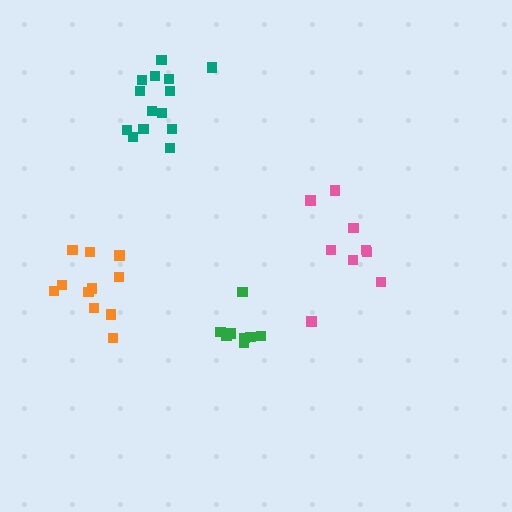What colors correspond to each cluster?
The clusters are colored: orange, green, pink, teal.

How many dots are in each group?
Group 1: 11 dots, Group 2: 8 dots, Group 3: 9 dots, Group 4: 14 dots (42 total).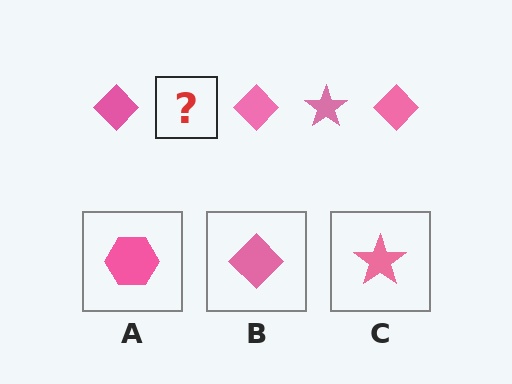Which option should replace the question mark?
Option C.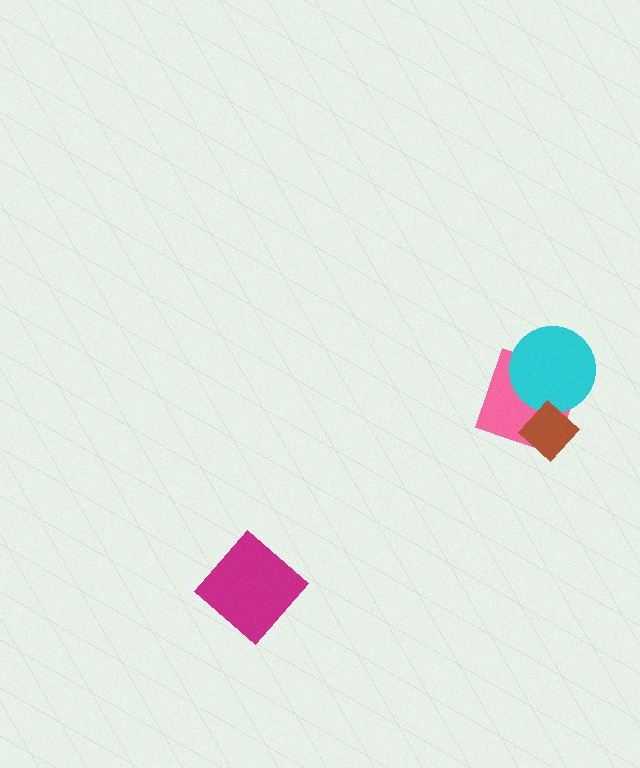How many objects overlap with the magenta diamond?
0 objects overlap with the magenta diamond.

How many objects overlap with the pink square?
2 objects overlap with the pink square.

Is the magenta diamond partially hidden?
No, no other shape covers it.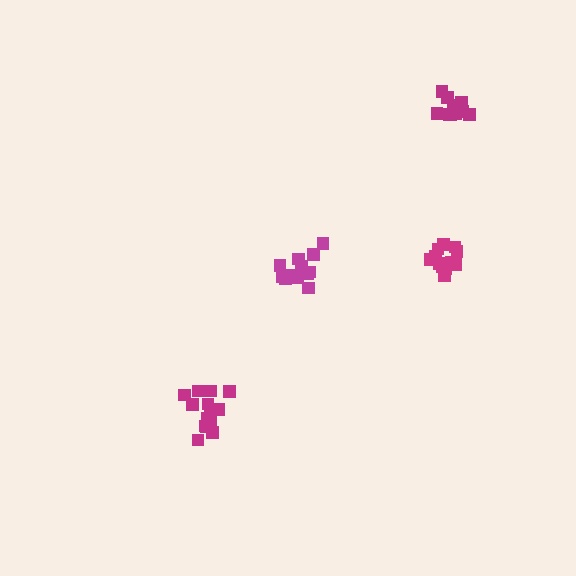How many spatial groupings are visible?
There are 4 spatial groupings.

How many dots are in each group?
Group 1: 12 dots, Group 2: 12 dots, Group 3: 14 dots, Group 4: 13 dots (51 total).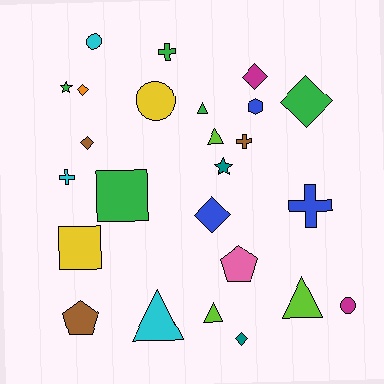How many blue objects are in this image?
There are 3 blue objects.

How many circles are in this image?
There are 3 circles.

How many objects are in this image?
There are 25 objects.